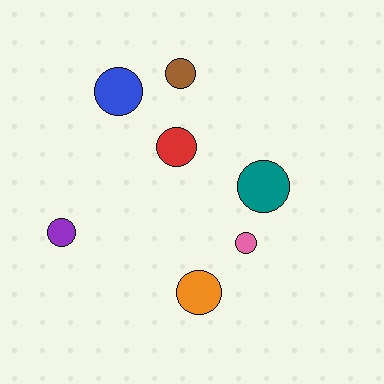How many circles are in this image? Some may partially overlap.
There are 7 circles.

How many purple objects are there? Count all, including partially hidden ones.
There is 1 purple object.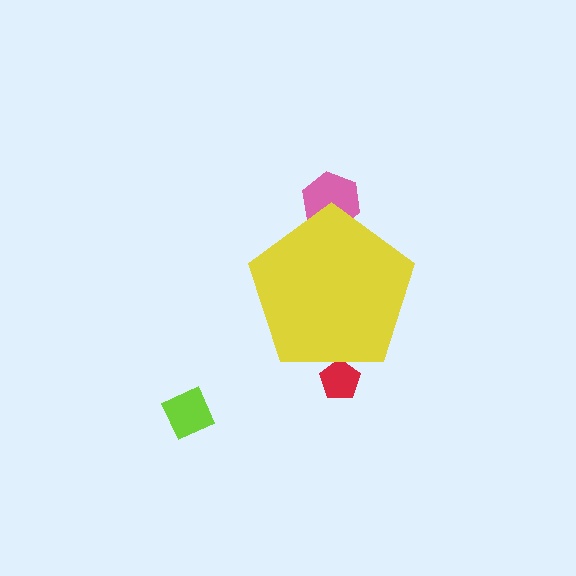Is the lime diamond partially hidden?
No, the lime diamond is fully visible.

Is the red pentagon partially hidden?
Yes, the red pentagon is partially hidden behind the yellow pentagon.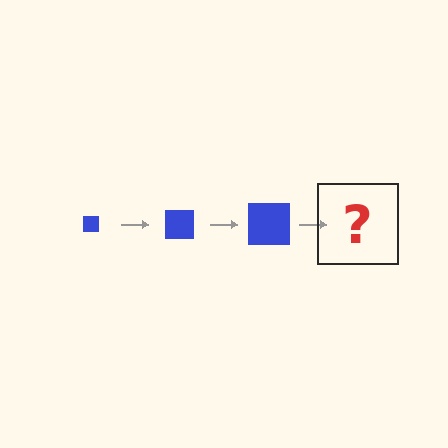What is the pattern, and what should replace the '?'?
The pattern is that the square gets progressively larger each step. The '?' should be a blue square, larger than the previous one.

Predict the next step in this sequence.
The next step is a blue square, larger than the previous one.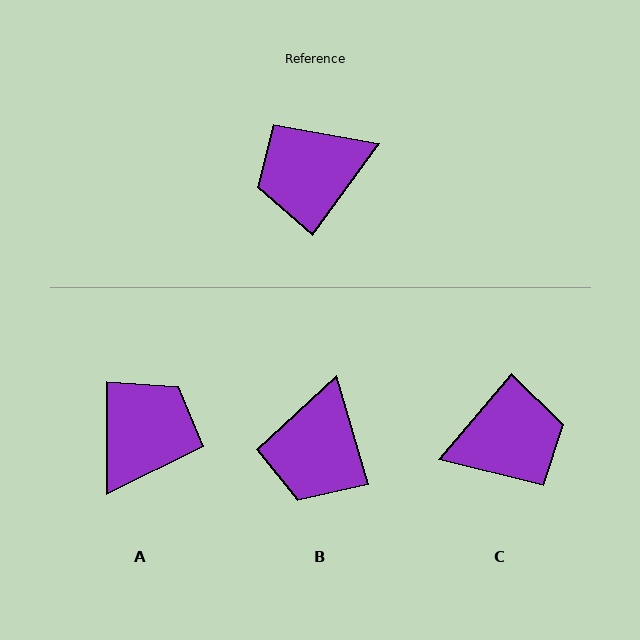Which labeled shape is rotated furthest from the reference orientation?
C, about 176 degrees away.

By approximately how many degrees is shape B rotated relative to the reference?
Approximately 53 degrees counter-clockwise.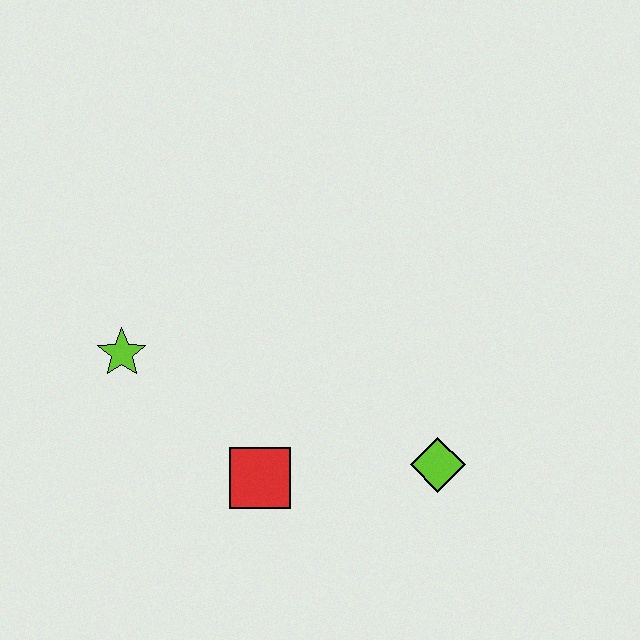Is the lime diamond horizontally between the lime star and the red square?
No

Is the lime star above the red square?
Yes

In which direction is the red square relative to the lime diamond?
The red square is to the left of the lime diamond.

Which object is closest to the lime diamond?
The red square is closest to the lime diamond.